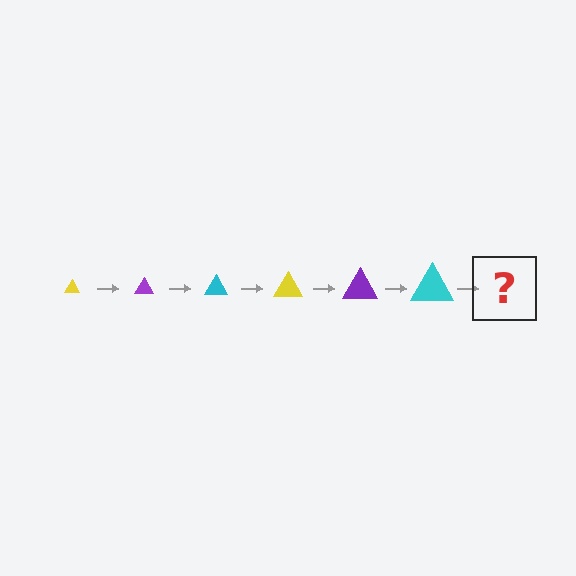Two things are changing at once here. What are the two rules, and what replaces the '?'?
The two rules are that the triangle grows larger each step and the color cycles through yellow, purple, and cyan. The '?' should be a yellow triangle, larger than the previous one.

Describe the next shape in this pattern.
It should be a yellow triangle, larger than the previous one.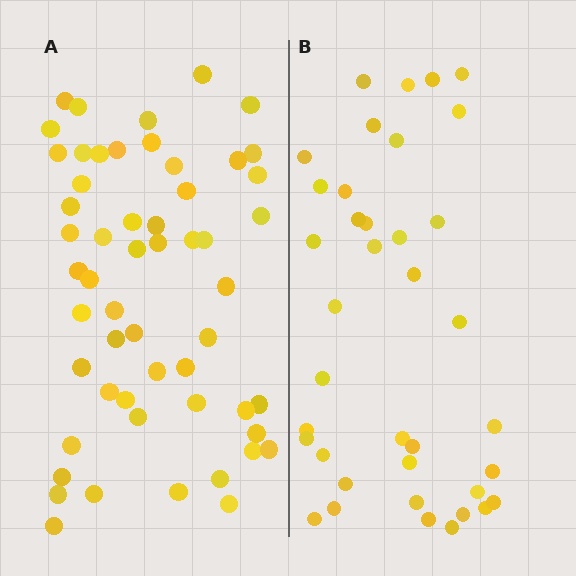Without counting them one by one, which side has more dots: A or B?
Region A (the left region) has more dots.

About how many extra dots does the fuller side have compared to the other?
Region A has approximately 15 more dots than region B.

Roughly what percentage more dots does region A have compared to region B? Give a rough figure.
About 45% more.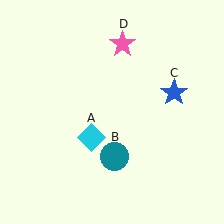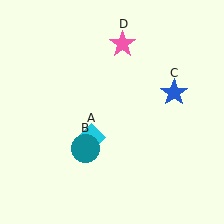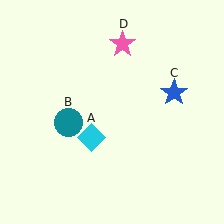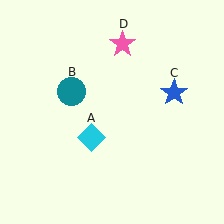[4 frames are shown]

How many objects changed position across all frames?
1 object changed position: teal circle (object B).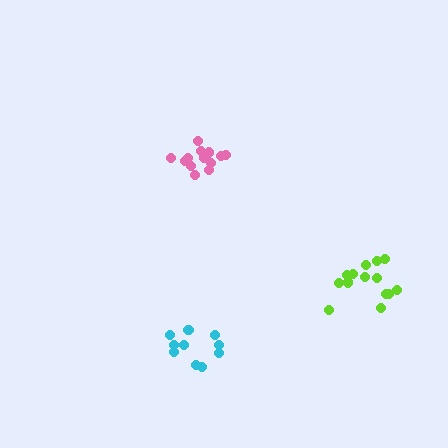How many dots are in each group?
Group 1: 14 dots, Group 2: 14 dots, Group 3: 10 dots (38 total).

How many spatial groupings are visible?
There are 3 spatial groupings.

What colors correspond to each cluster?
The clusters are colored: lime, pink, cyan.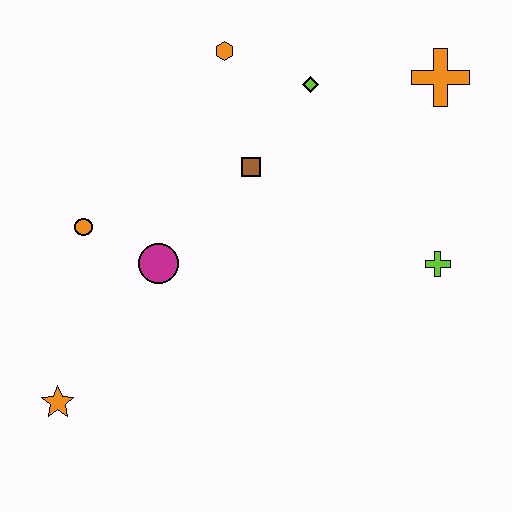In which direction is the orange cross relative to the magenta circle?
The orange cross is to the right of the magenta circle.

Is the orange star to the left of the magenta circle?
Yes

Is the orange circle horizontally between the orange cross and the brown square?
No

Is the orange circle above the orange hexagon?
No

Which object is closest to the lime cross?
The orange cross is closest to the lime cross.